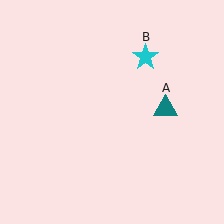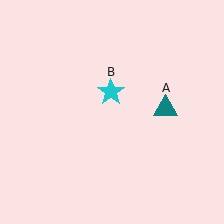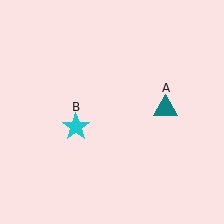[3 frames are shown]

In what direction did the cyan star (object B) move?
The cyan star (object B) moved down and to the left.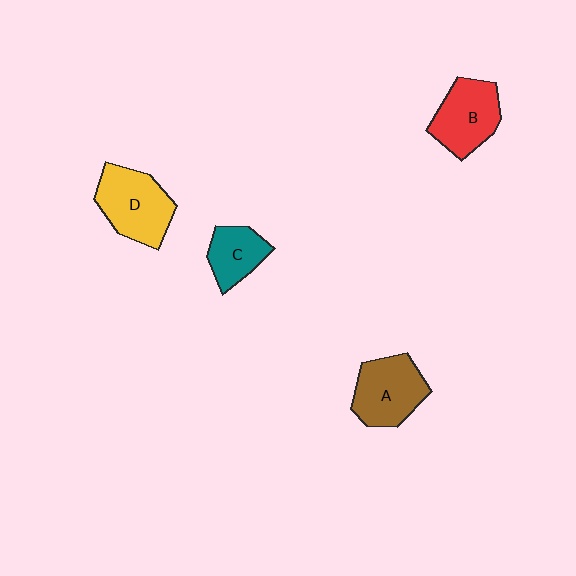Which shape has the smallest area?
Shape C (teal).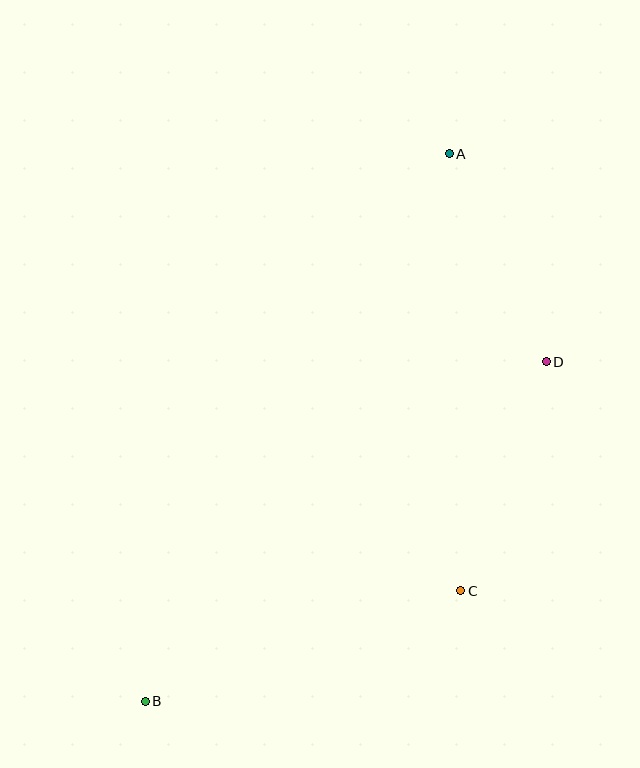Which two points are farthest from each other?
Points A and B are farthest from each other.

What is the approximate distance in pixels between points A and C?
The distance between A and C is approximately 437 pixels.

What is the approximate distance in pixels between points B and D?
The distance between B and D is approximately 526 pixels.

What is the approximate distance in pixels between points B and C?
The distance between B and C is approximately 334 pixels.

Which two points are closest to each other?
Points A and D are closest to each other.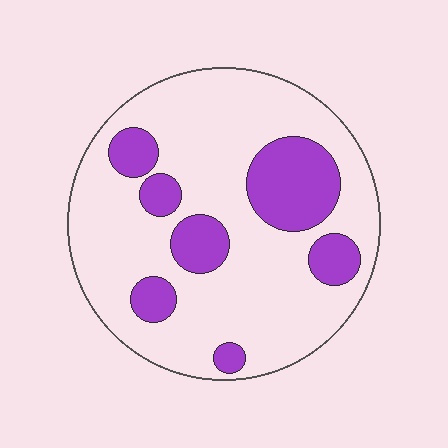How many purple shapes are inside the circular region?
7.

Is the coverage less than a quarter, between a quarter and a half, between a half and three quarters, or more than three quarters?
Less than a quarter.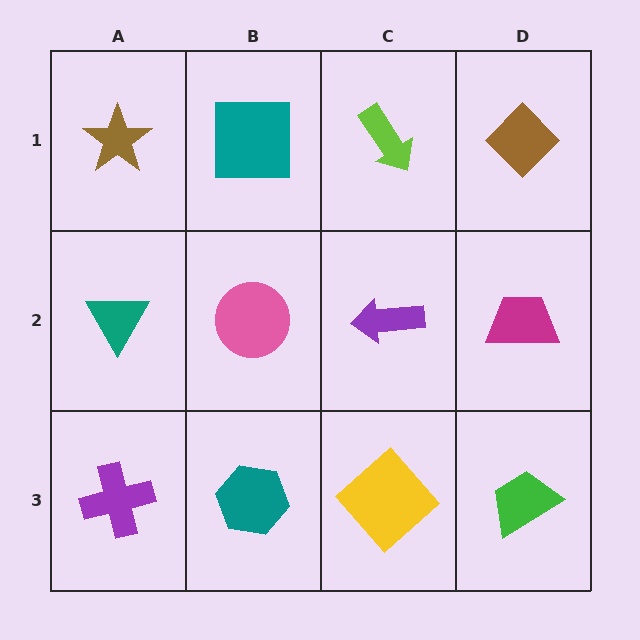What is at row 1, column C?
A lime arrow.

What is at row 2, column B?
A pink circle.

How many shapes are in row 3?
4 shapes.